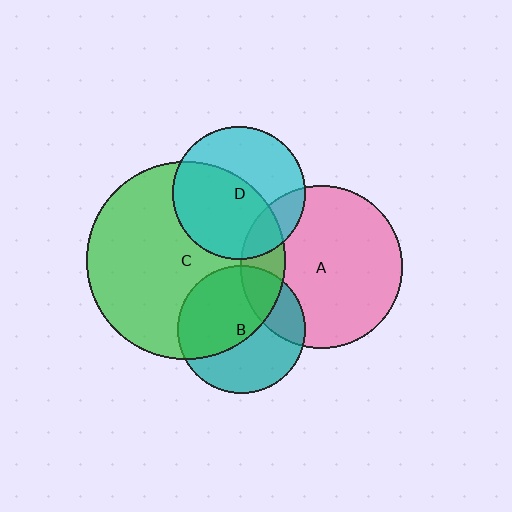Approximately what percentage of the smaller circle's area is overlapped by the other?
Approximately 55%.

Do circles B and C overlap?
Yes.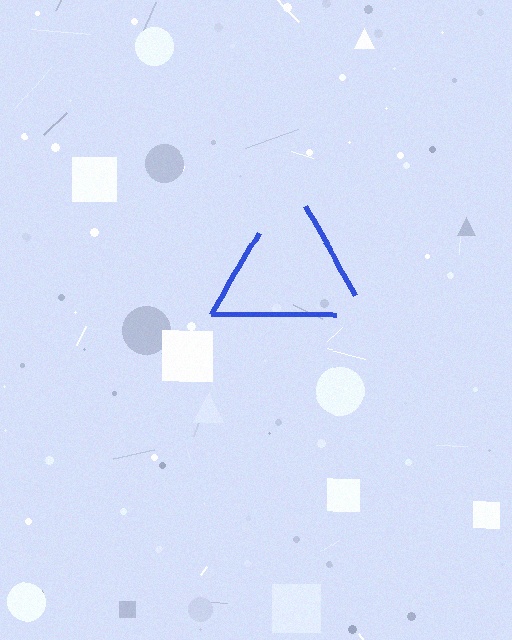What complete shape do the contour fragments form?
The contour fragments form a triangle.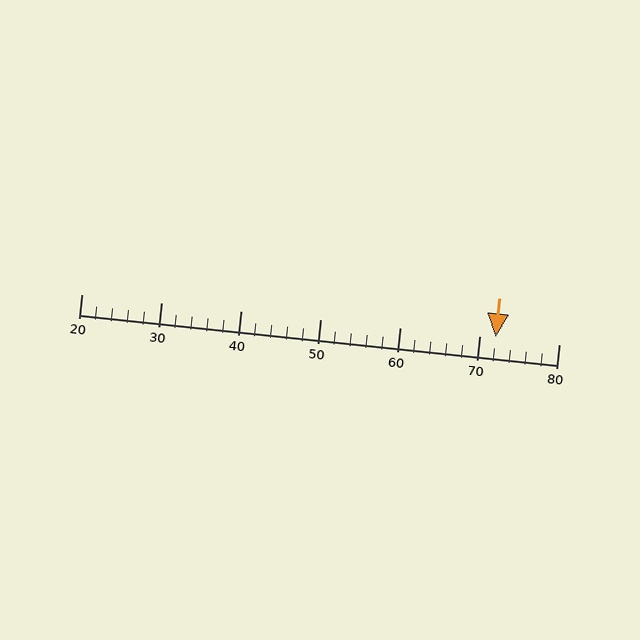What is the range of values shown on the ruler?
The ruler shows values from 20 to 80.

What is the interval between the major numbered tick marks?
The major tick marks are spaced 10 units apart.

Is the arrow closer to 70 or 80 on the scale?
The arrow is closer to 70.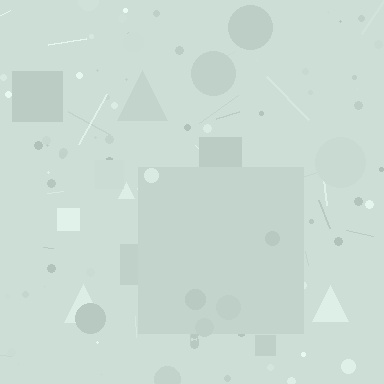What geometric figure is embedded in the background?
A square is embedded in the background.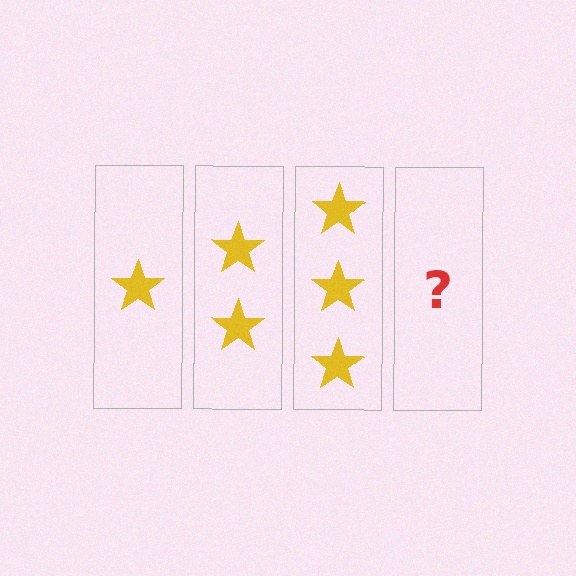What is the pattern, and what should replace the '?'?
The pattern is that each step adds one more star. The '?' should be 4 stars.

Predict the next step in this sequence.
The next step is 4 stars.